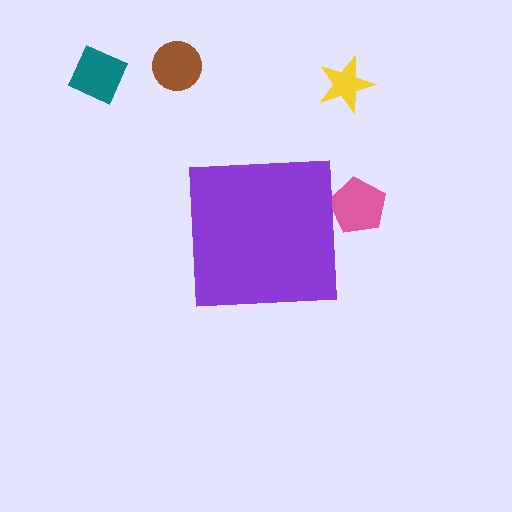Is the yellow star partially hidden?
No, the yellow star is fully visible.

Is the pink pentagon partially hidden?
Yes, the pink pentagon is partially hidden behind the purple square.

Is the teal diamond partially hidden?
No, the teal diamond is fully visible.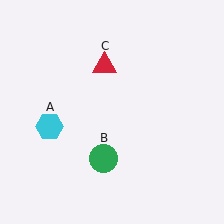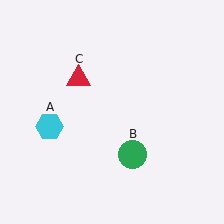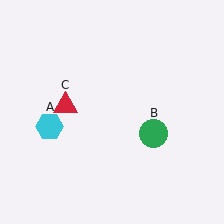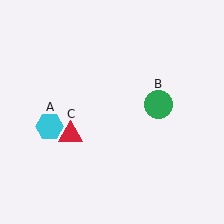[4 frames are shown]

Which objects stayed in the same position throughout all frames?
Cyan hexagon (object A) remained stationary.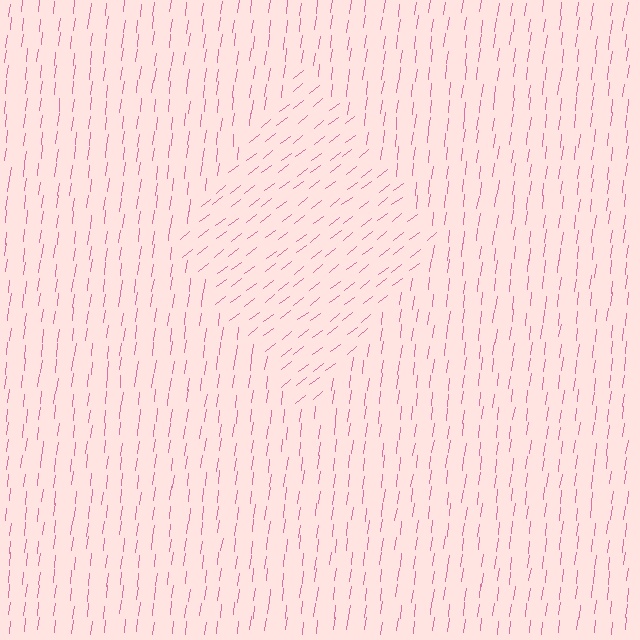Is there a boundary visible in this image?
Yes, there is a texture boundary formed by a change in line orientation.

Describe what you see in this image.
The image is filled with small pink line segments. A diamond region in the image has lines oriented differently from the surrounding lines, creating a visible texture boundary.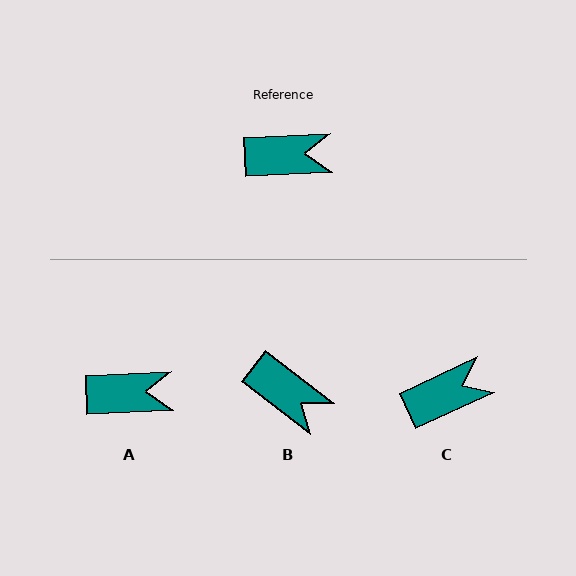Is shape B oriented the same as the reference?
No, it is off by about 40 degrees.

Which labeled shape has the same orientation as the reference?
A.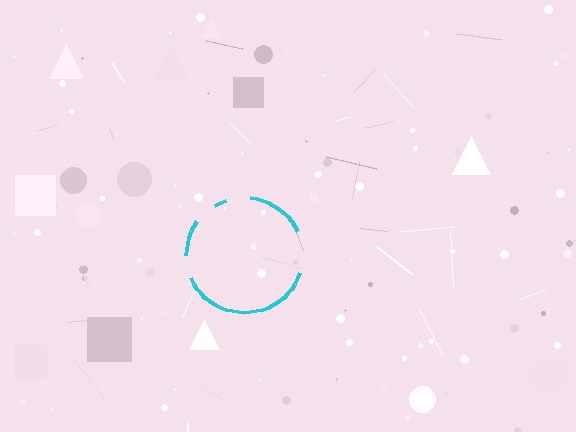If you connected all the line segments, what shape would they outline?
They would outline a circle.